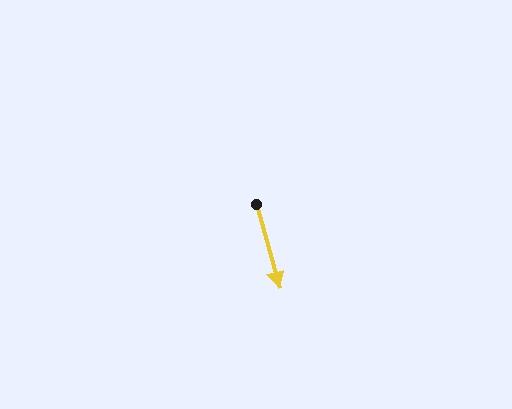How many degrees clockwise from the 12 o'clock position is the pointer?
Approximately 164 degrees.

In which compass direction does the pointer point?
South.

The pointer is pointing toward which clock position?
Roughly 5 o'clock.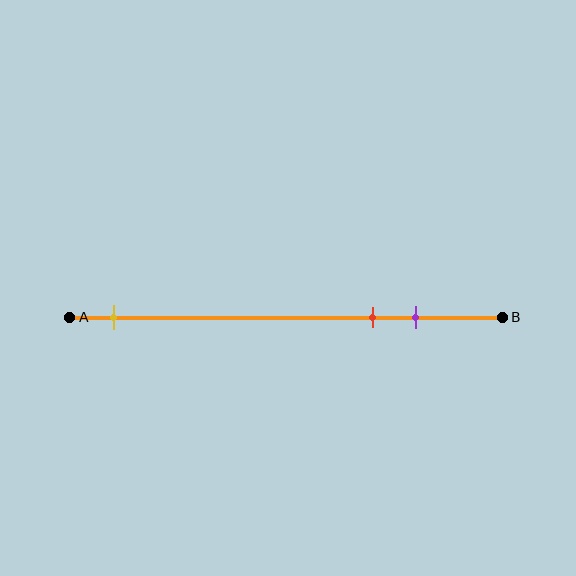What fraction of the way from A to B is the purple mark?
The purple mark is approximately 80% (0.8) of the way from A to B.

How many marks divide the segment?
There are 3 marks dividing the segment.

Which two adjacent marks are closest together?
The red and purple marks are the closest adjacent pair.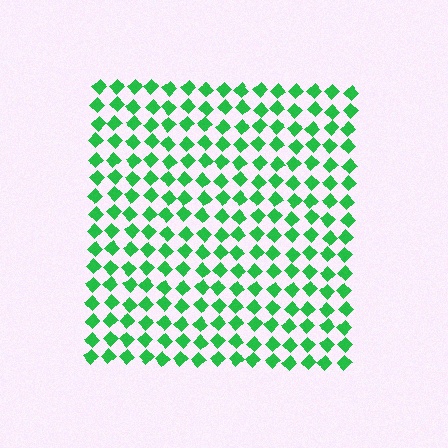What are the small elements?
The small elements are diamonds.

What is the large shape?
The large shape is a square.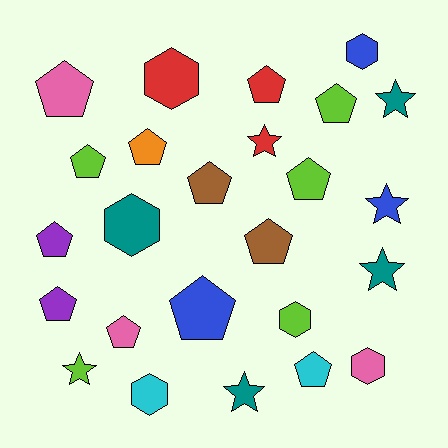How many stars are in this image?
There are 6 stars.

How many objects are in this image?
There are 25 objects.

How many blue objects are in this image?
There are 3 blue objects.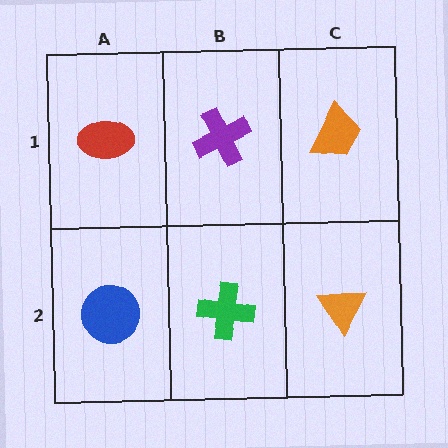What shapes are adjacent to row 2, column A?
A red ellipse (row 1, column A), a green cross (row 2, column B).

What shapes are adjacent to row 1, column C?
An orange triangle (row 2, column C), a purple cross (row 1, column B).